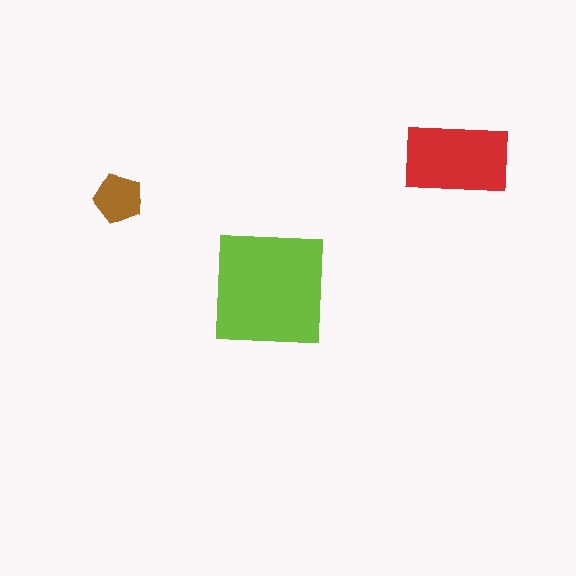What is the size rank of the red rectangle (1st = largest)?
2nd.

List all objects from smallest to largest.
The brown pentagon, the red rectangle, the lime square.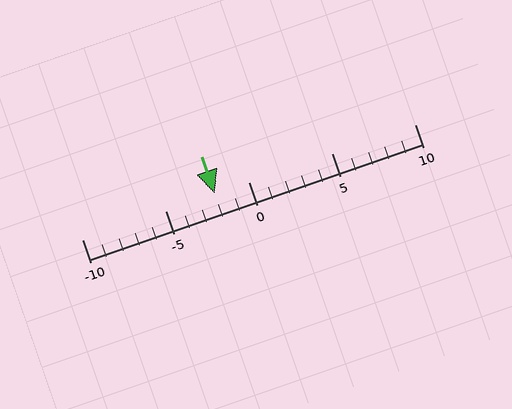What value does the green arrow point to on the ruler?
The green arrow points to approximately -2.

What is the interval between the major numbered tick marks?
The major tick marks are spaced 5 units apart.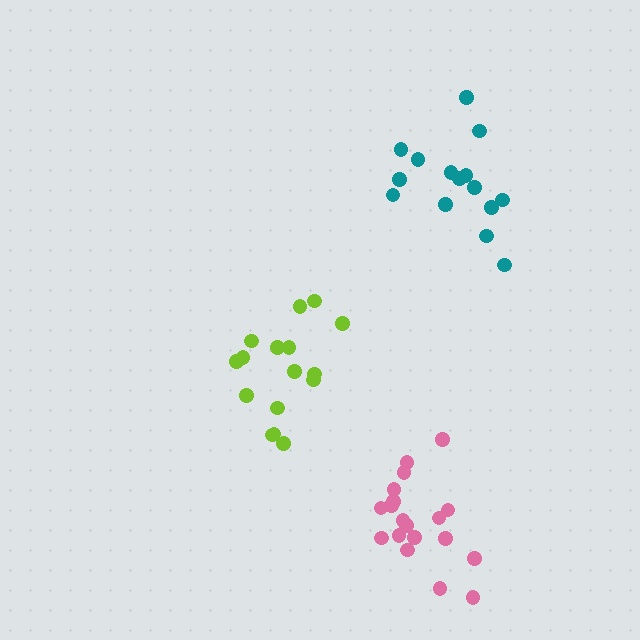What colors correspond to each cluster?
The clusters are colored: lime, pink, teal.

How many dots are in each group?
Group 1: 16 dots, Group 2: 19 dots, Group 3: 15 dots (50 total).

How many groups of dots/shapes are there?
There are 3 groups.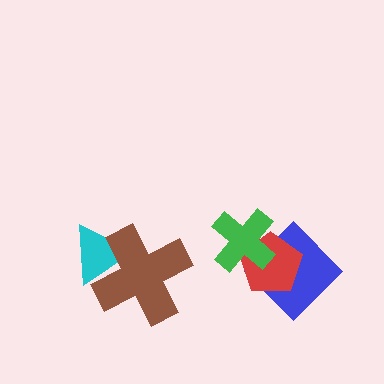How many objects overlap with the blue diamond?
2 objects overlap with the blue diamond.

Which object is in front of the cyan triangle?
The brown cross is in front of the cyan triangle.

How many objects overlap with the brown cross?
1 object overlaps with the brown cross.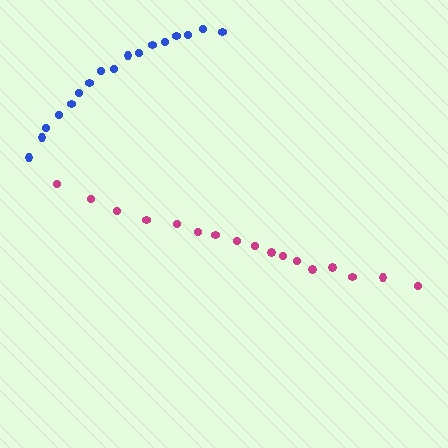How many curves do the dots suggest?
There are 2 distinct paths.